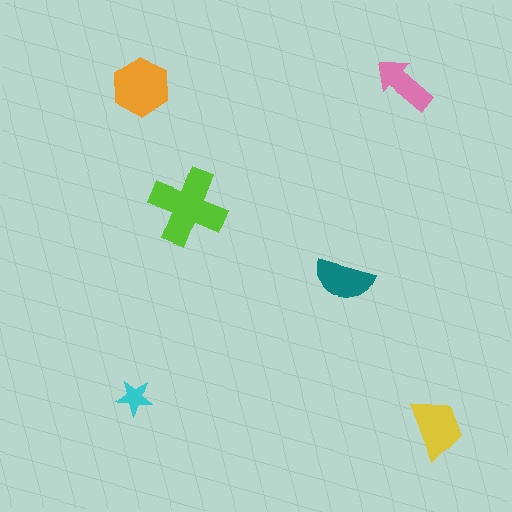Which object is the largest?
The lime cross.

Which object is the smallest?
The cyan star.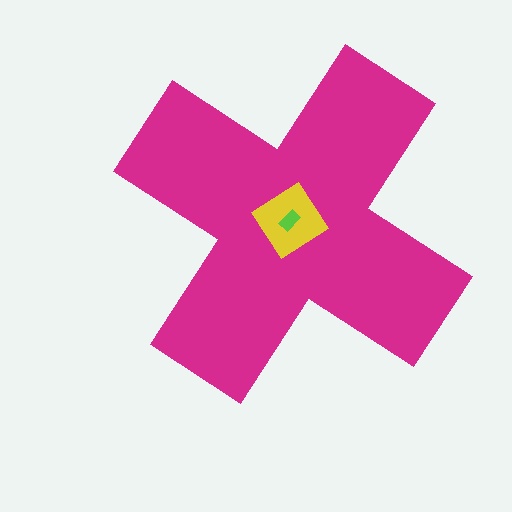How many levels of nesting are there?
3.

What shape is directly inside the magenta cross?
The yellow diamond.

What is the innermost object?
The lime rectangle.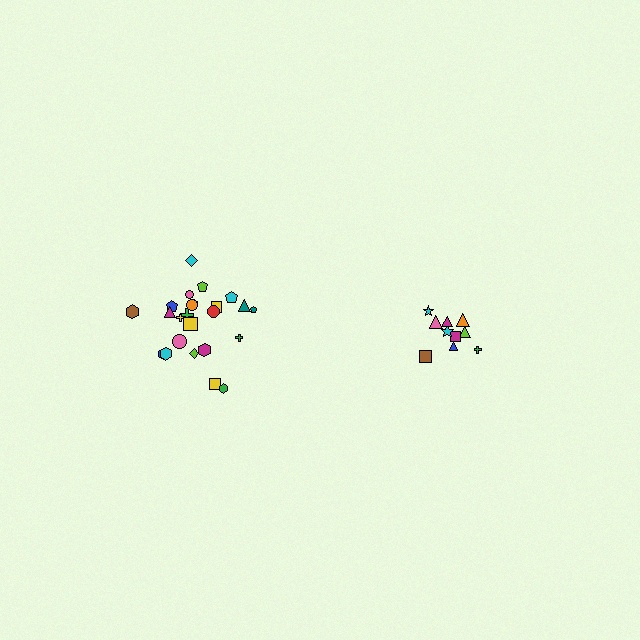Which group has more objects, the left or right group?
The left group.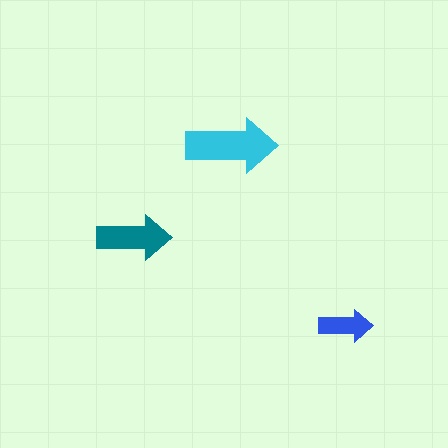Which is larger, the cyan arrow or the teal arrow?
The cyan one.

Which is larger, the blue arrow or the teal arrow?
The teal one.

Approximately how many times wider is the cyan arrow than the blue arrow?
About 1.5 times wider.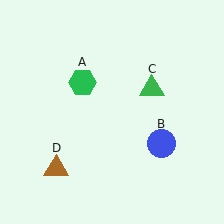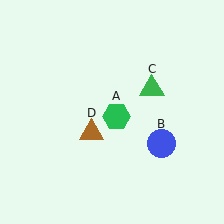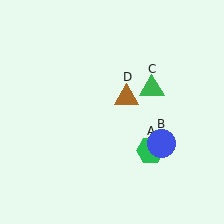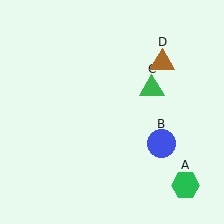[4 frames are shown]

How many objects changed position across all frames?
2 objects changed position: green hexagon (object A), brown triangle (object D).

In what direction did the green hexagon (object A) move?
The green hexagon (object A) moved down and to the right.